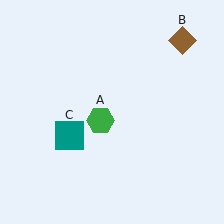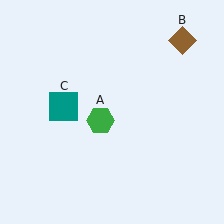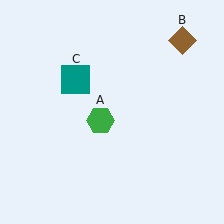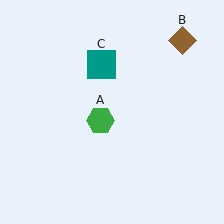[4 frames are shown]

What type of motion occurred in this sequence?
The teal square (object C) rotated clockwise around the center of the scene.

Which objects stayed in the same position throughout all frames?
Green hexagon (object A) and brown diamond (object B) remained stationary.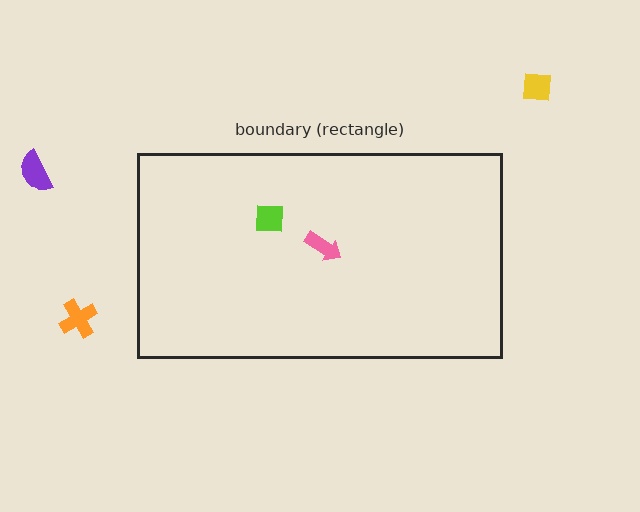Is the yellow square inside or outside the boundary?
Outside.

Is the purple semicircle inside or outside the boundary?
Outside.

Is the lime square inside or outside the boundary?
Inside.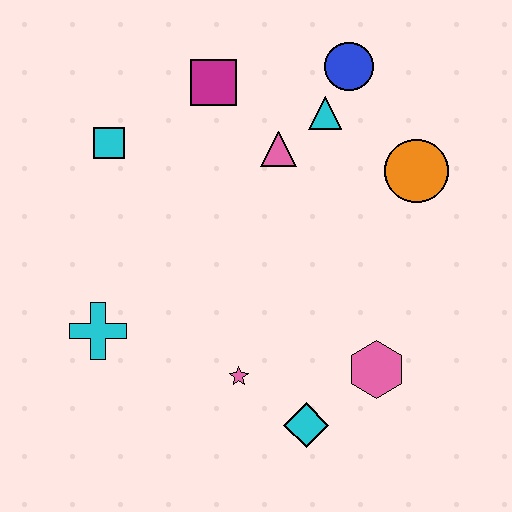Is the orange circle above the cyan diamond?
Yes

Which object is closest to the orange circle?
The cyan triangle is closest to the orange circle.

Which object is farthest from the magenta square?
The cyan diamond is farthest from the magenta square.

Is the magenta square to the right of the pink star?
No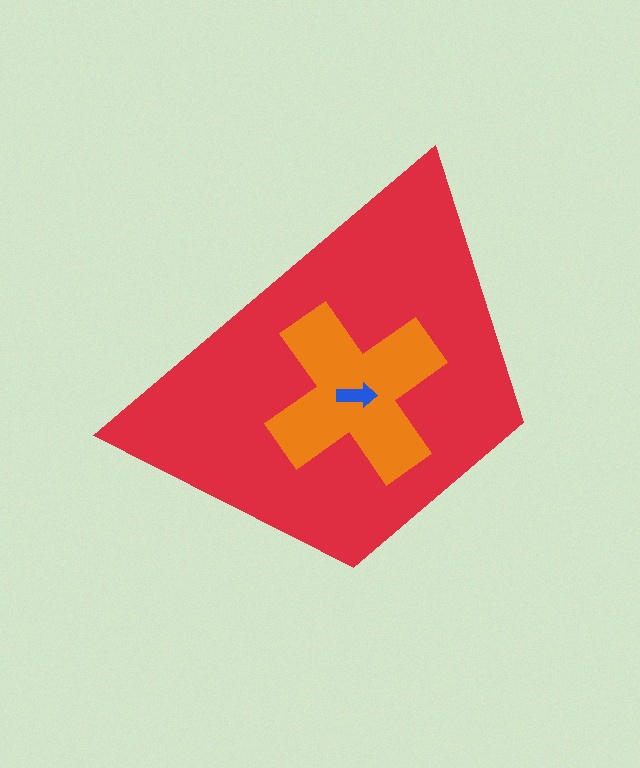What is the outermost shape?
The red trapezoid.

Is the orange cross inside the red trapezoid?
Yes.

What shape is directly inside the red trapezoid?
The orange cross.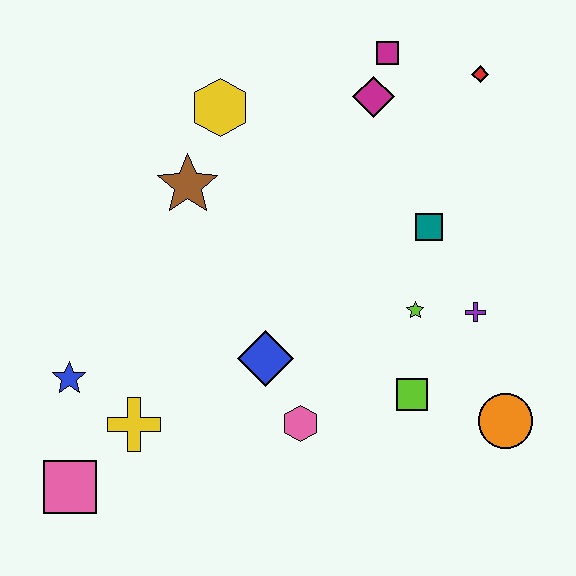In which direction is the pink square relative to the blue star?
The pink square is below the blue star.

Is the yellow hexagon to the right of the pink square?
Yes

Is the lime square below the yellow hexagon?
Yes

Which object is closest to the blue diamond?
The pink hexagon is closest to the blue diamond.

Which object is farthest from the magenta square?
The pink square is farthest from the magenta square.